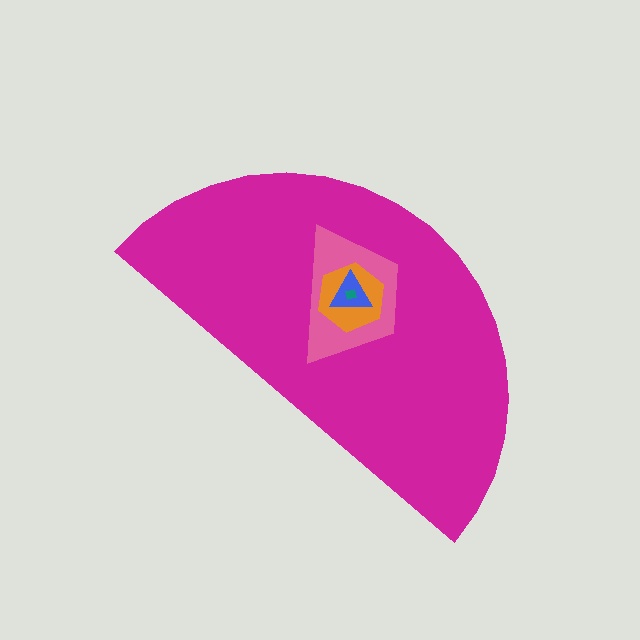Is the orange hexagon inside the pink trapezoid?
Yes.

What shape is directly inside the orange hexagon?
The blue triangle.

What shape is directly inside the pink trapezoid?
The orange hexagon.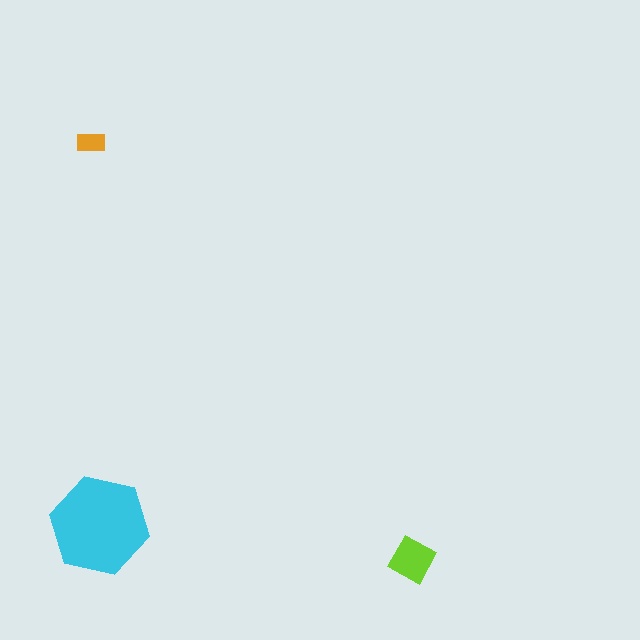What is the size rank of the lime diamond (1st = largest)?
2nd.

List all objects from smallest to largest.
The orange rectangle, the lime diamond, the cyan hexagon.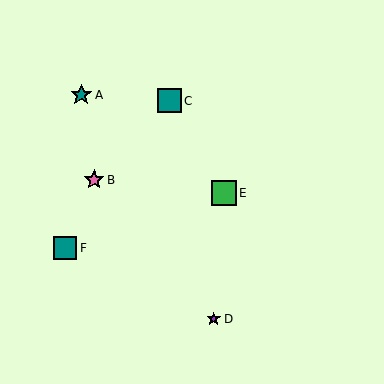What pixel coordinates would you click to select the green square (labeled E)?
Click at (224, 193) to select the green square E.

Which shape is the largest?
The green square (labeled E) is the largest.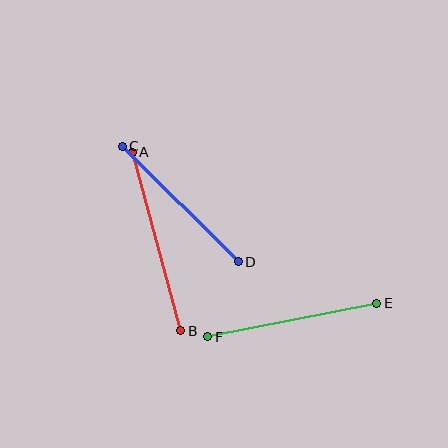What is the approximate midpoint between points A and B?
The midpoint is at approximately (156, 241) pixels.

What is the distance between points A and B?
The distance is approximately 185 pixels.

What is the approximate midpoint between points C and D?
The midpoint is at approximately (180, 204) pixels.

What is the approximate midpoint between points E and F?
The midpoint is at approximately (292, 320) pixels.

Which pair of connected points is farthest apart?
Points A and B are farthest apart.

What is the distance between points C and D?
The distance is approximately 164 pixels.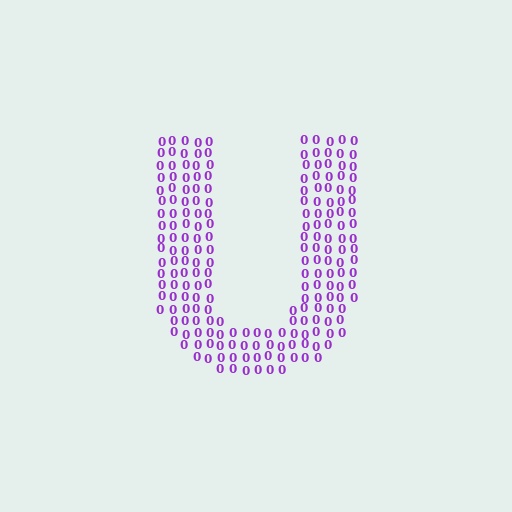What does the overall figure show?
The overall figure shows the letter U.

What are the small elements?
The small elements are digit 0's.